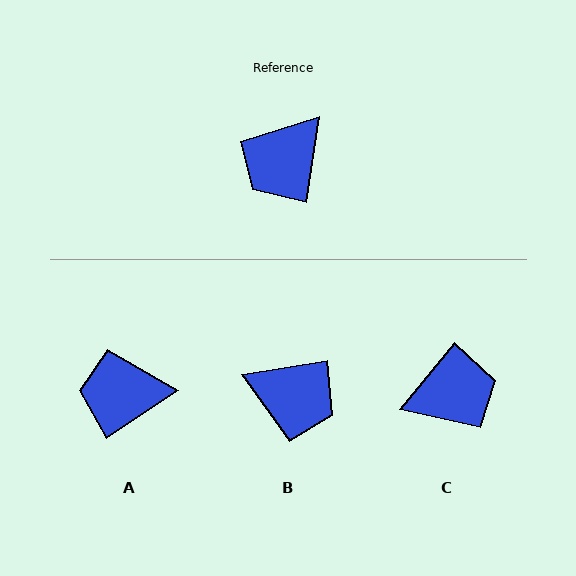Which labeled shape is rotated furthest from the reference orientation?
C, about 150 degrees away.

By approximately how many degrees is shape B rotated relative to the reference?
Approximately 108 degrees counter-clockwise.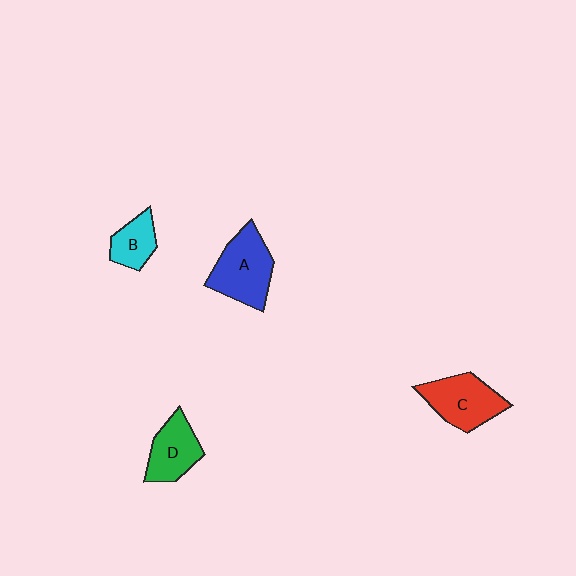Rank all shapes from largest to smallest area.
From largest to smallest: A (blue), C (red), D (green), B (cyan).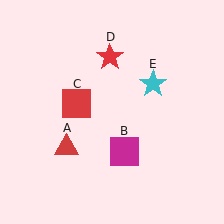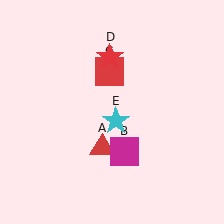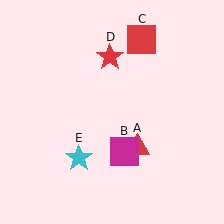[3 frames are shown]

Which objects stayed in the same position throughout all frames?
Magenta square (object B) and red star (object D) remained stationary.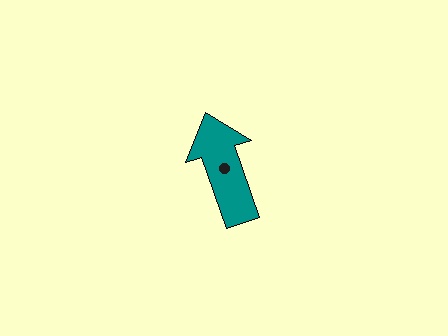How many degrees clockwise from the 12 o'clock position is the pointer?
Approximately 341 degrees.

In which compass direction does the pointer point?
North.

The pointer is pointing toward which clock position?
Roughly 11 o'clock.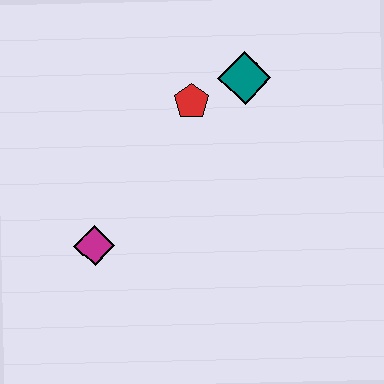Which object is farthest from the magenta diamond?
The teal diamond is farthest from the magenta diamond.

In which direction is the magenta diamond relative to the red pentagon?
The magenta diamond is below the red pentagon.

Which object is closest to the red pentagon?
The teal diamond is closest to the red pentagon.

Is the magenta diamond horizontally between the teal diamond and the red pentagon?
No